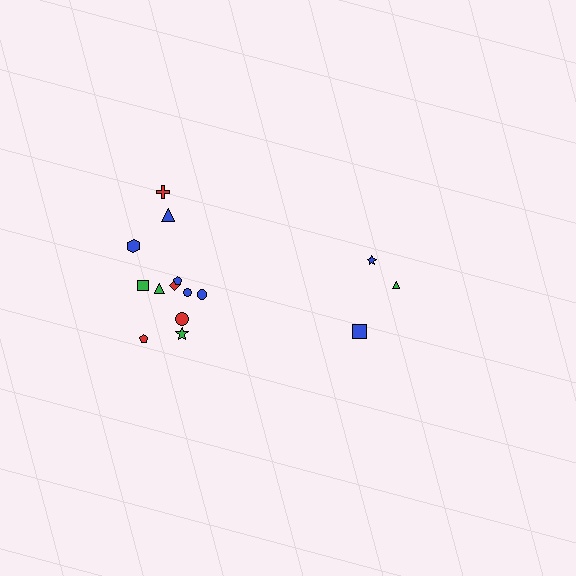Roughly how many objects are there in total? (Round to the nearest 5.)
Roughly 15 objects in total.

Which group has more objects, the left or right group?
The left group.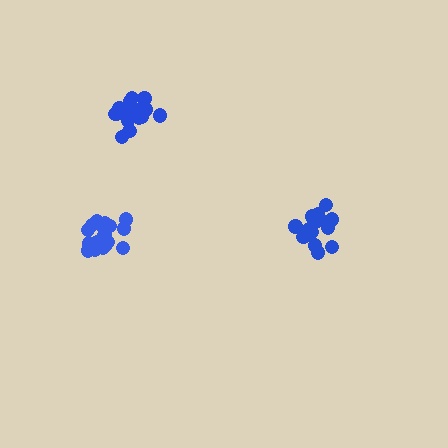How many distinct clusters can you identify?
There are 3 distinct clusters.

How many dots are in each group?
Group 1: 15 dots, Group 2: 17 dots, Group 3: 17 dots (49 total).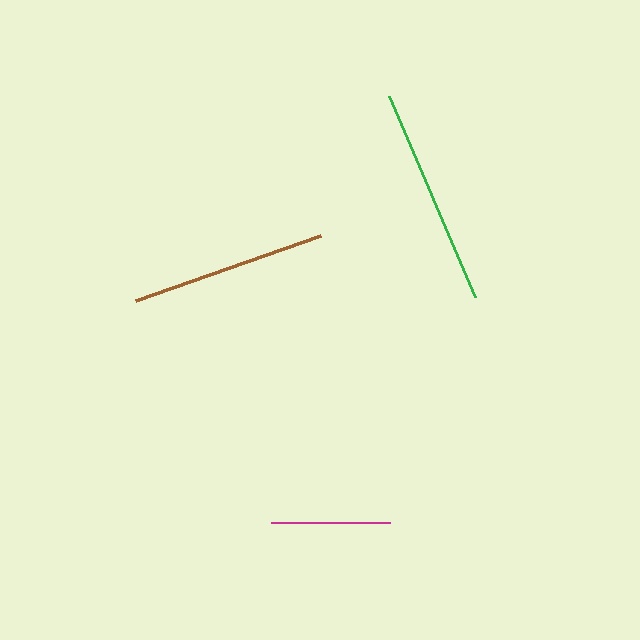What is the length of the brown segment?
The brown segment is approximately 196 pixels long.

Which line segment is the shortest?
The magenta line is the shortest at approximately 119 pixels.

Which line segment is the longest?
The green line is the longest at approximately 219 pixels.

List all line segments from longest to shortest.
From longest to shortest: green, brown, magenta.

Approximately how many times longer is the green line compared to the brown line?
The green line is approximately 1.1 times the length of the brown line.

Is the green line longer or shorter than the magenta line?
The green line is longer than the magenta line.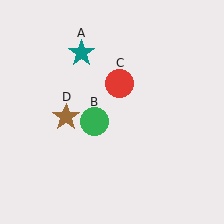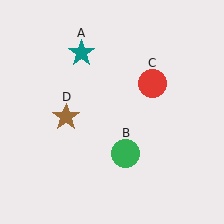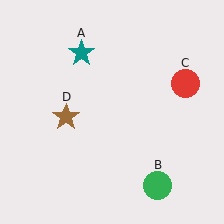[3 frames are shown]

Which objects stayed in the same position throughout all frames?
Teal star (object A) and brown star (object D) remained stationary.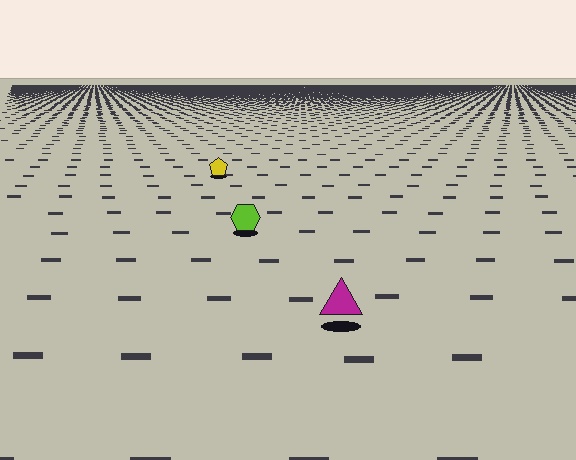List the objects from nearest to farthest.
From nearest to farthest: the magenta triangle, the lime hexagon, the yellow pentagon.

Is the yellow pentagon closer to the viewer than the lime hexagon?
No. The lime hexagon is closer — you can tell from the texture gradient: the ground texture is coarser near it.